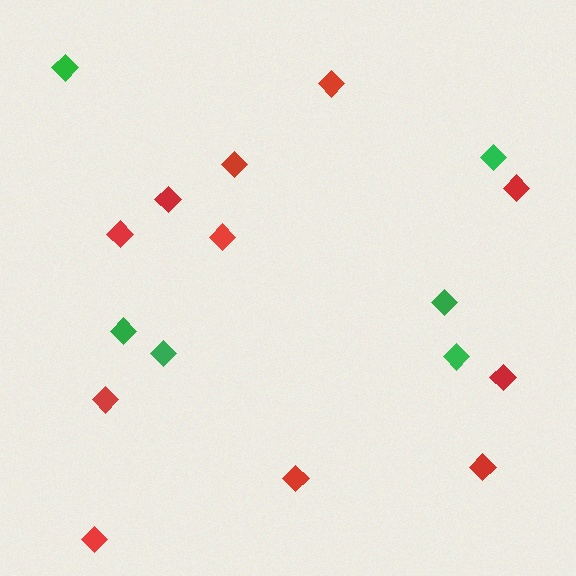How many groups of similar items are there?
There are 2 groups: one group of red diamonds (11) and one group of green diamonds (6).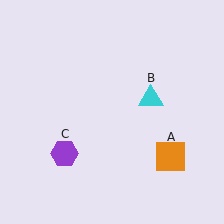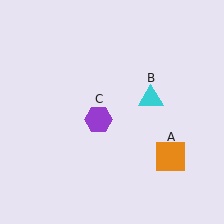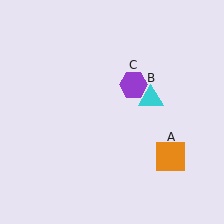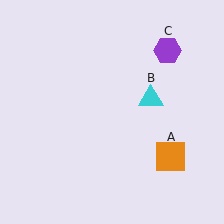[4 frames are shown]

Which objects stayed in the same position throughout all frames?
Orange square (object A) and cyan triangle (object B) remained stationary.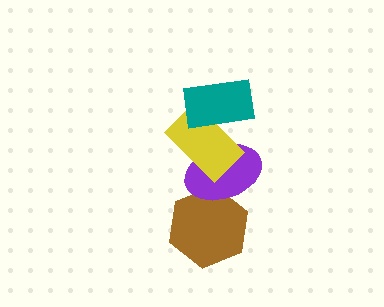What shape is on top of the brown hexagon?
The purple ellipse is on top of the brown hexagon.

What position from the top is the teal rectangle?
The teal rectangle is 1st from the top.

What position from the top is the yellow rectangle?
The yellow rectangle is 2nd from the top.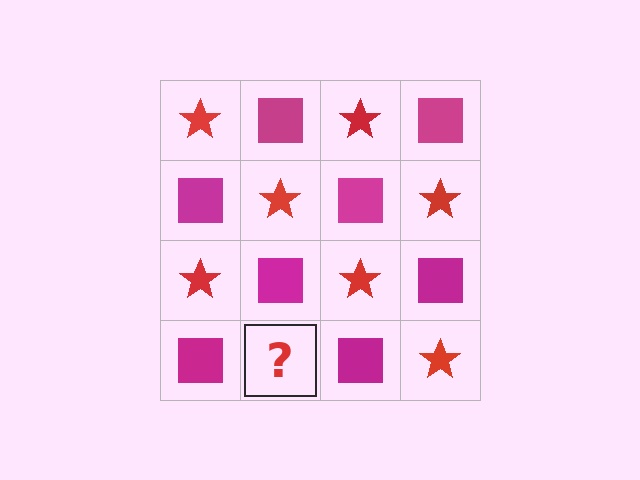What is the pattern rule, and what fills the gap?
The rule is that it alternates red star and magenta square in a checkerboard pattern. The gap should be filled with a red star.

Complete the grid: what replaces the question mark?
The question mark should be replaced with a red star.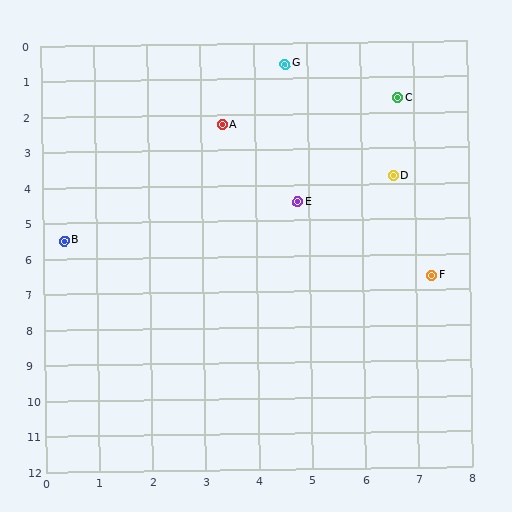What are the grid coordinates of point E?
Point E is at approximately (4.8, 4.5).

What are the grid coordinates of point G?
Point G is at approximately (4.6, 0.6).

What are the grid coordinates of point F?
Point F is at approximately (7.3, 6.6).